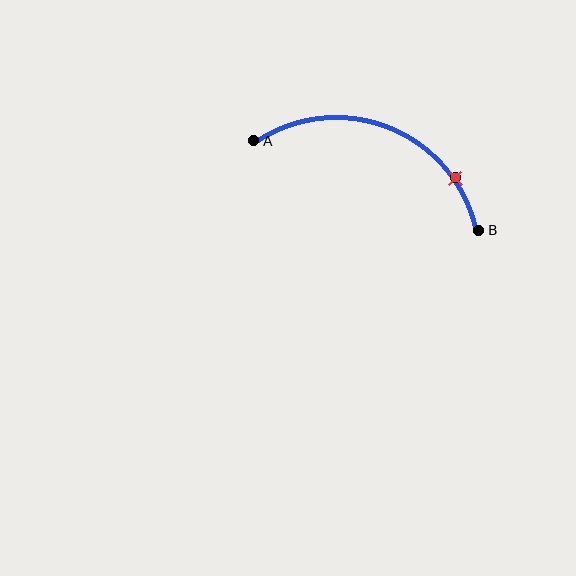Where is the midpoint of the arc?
The arc midpoint is the point on the curve farthest from the straight line joining A and B. It sits above that line.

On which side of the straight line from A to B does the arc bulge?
The arc bulges above the straight line connecting A and B.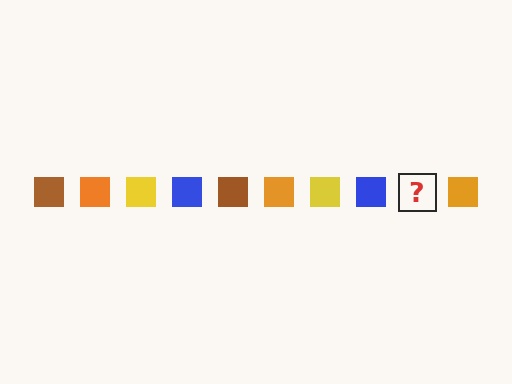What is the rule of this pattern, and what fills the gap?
The rule is that the pattern cycles through brown, orange, yellow, blue squares. The gap should be filled with a brown square.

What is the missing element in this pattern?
The missing element is a brown square.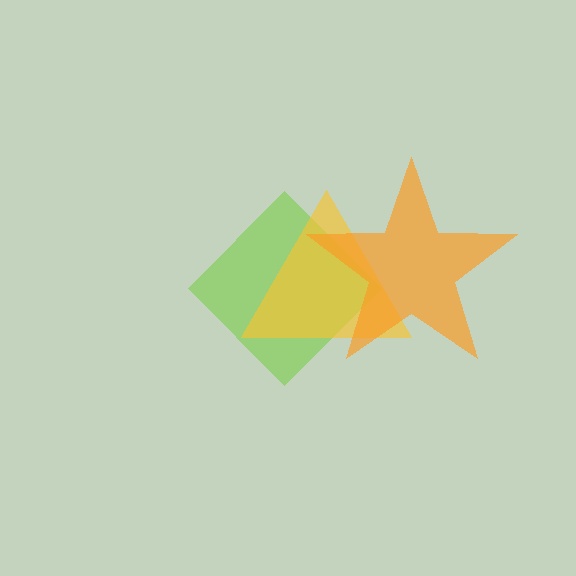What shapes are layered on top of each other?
The layered shapes are: a lime diamond, a yellow triangle, an orange star.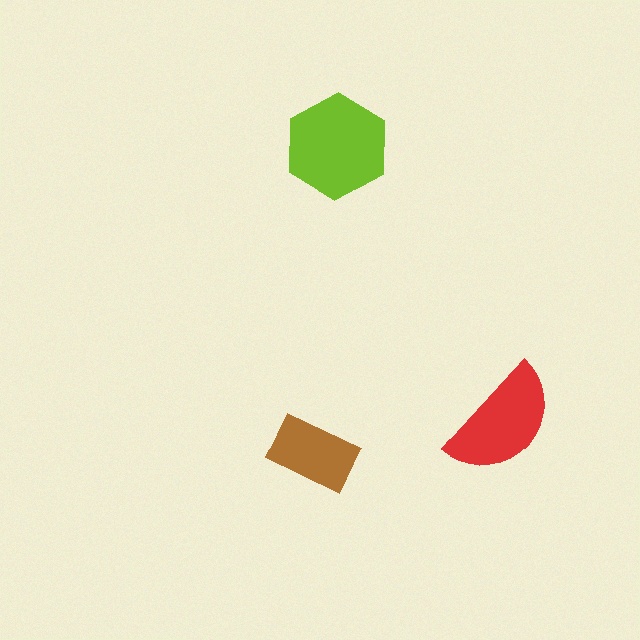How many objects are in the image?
There are 3 objects in the image.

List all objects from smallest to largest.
The brown rectangle, the red semicircle, the lime hexagon.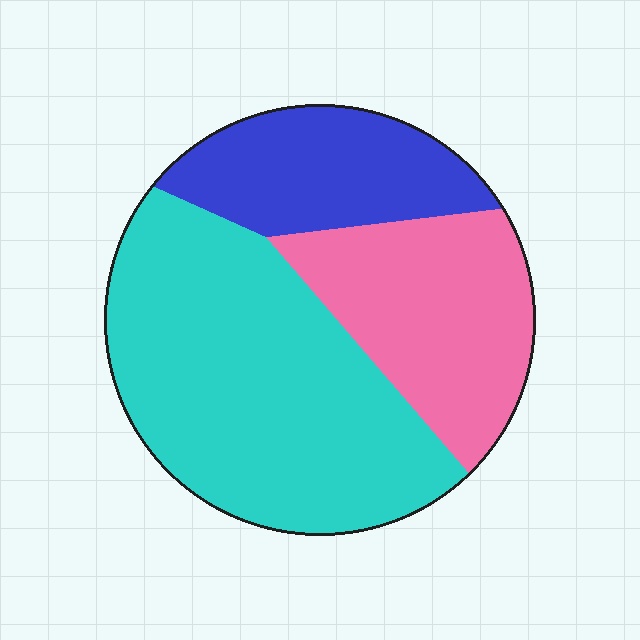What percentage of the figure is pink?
Pink covers around 25% of the figure.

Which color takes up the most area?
Cyan, at roughly 50%.